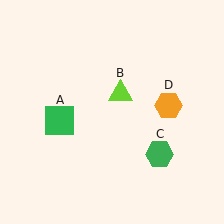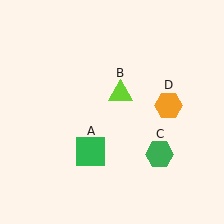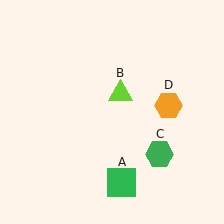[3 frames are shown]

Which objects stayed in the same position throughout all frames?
Lime triangle (object B) and green hexagon (object C) and orange hexagon (object D) remained stationary.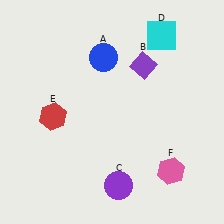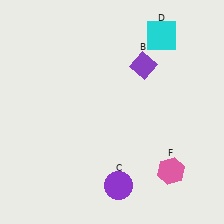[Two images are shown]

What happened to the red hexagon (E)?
The red hexagon (E) was removed in Image 2. It was in the bottom-left area of Image 1.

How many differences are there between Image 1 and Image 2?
There are 2 differences between the two images.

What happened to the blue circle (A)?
The blue circle (A) was removed in Image 2. It was in the top-left area of Image 1.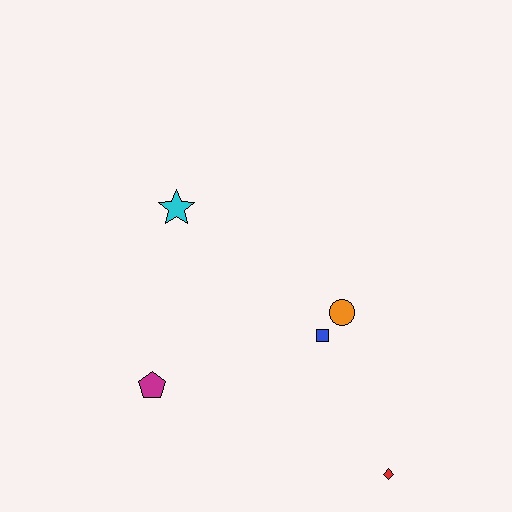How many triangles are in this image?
There are no triangles.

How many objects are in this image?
There are 5 objects.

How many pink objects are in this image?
There are no pink objects.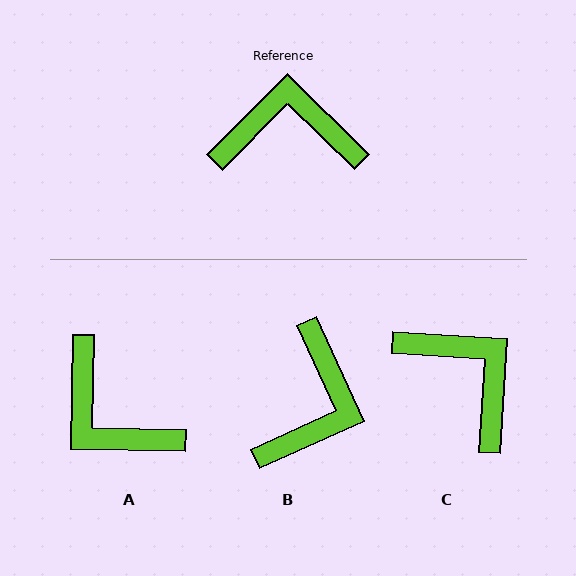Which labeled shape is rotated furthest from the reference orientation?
A, about 134 degrees away.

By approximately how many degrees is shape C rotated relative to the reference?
Approximately 49 degrees clockwise.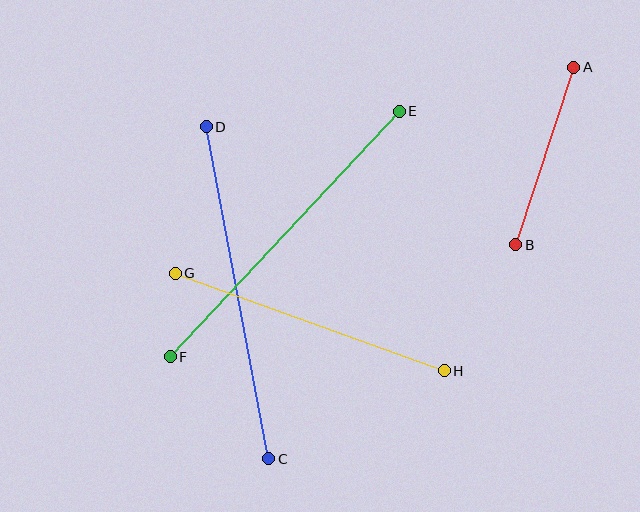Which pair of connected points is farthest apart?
Points C and D are farthest apart.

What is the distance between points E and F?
The distance is approximately 336 pixels.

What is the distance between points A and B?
The distance is approximately 187 pixels.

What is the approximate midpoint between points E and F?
The midpoint is at approximately (285, 234) pixels.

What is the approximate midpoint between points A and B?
The midpoint is at approximately (545, 156) pixels.